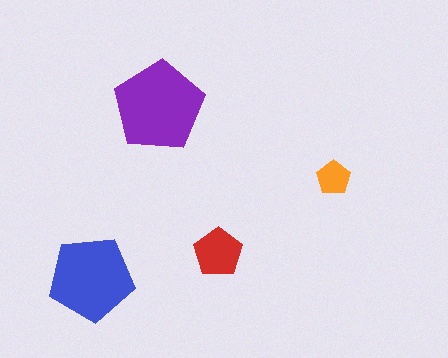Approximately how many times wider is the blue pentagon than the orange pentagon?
About 2.5 times wider.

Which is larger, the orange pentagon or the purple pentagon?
The purple one.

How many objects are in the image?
There are 4 objects in the image.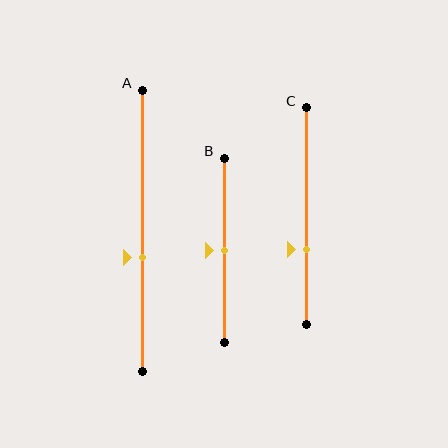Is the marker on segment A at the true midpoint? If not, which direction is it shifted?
No, the marker on segment A is shifted downward by about 9% of the segment length.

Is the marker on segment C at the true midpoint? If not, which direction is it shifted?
No, the marker on segment C is shifted downward by about 16% of the segment length.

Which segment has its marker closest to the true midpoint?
Segment B has its marker closest to the true midpoint.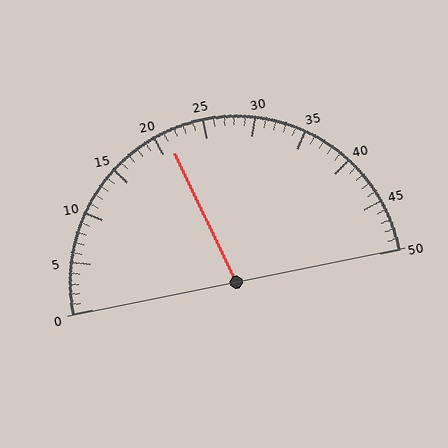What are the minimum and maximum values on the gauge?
The gauge ranges from 0 to 50.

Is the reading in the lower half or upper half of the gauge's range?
The reading is in the lower half of the range (0 to 50).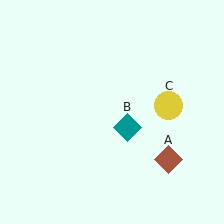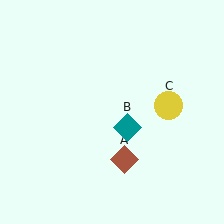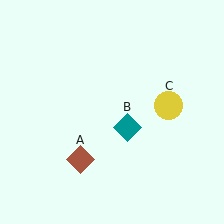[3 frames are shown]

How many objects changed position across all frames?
1 object changed position: brown diamond (object A).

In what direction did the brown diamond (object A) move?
The brown diamond (object A) moved left.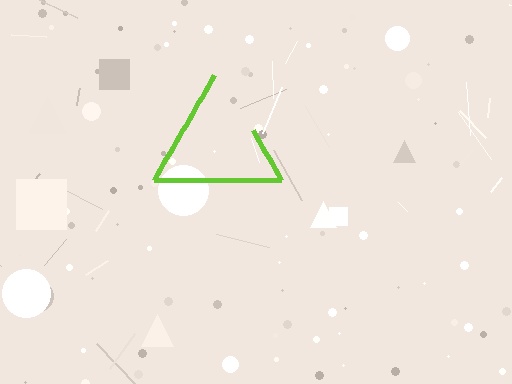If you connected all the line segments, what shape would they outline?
They would outline a triangle.